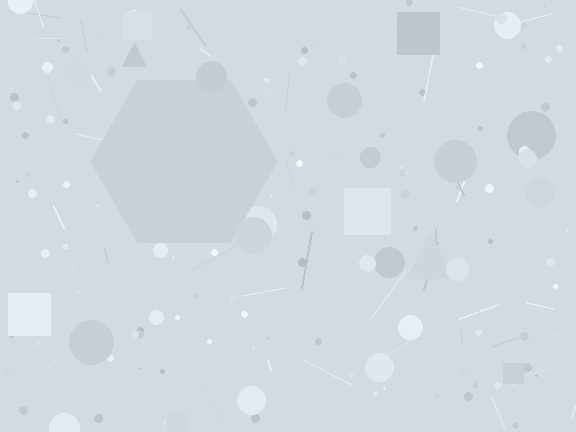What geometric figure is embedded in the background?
A hexagon is embedded in the background.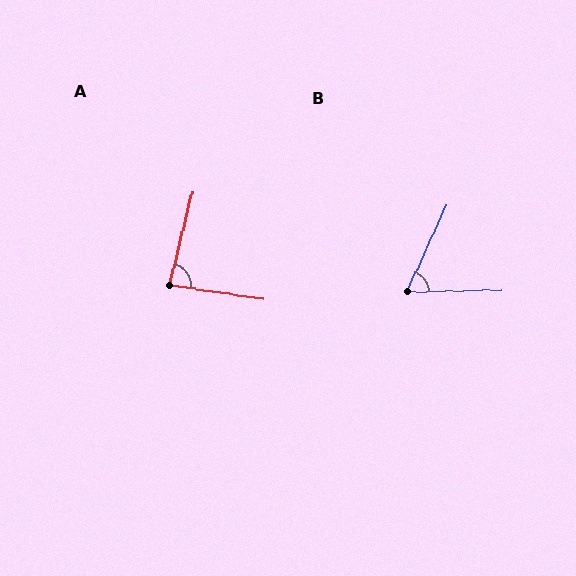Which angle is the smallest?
B, at approximately 64 degrees.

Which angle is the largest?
A, at approximately 84 degrees.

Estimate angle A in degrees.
Approximately 84 degrees.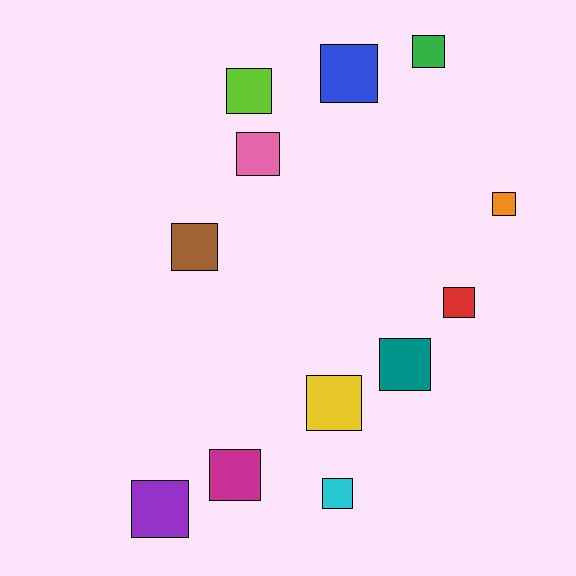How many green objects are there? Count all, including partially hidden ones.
There is 1 green object.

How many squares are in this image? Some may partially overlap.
There are 12 squares.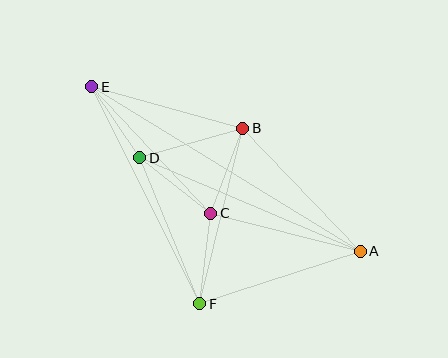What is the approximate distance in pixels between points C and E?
The distance between C and E is approximately 174 pixels.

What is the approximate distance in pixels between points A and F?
The distance between A and F is approximately 169 pixels.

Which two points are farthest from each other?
Points A and E are farthest from each other.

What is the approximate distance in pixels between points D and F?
The distance between D and F is approximately 158 pixels.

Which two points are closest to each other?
Points D and E are closest to each other.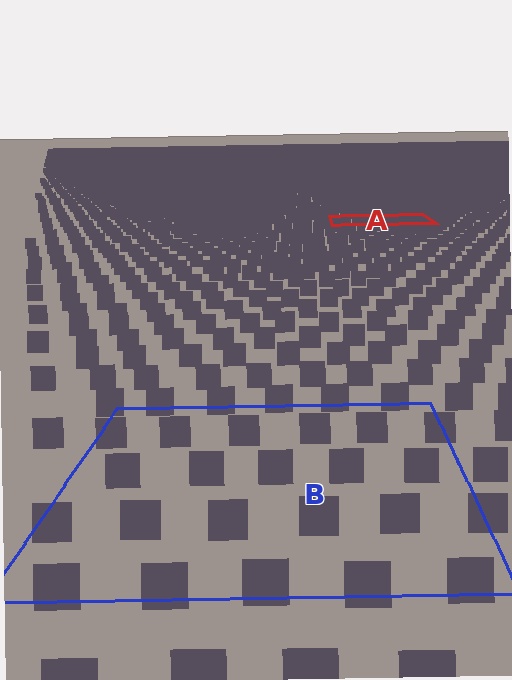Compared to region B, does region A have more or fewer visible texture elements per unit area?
Region A has more texture elements per unit area — they are packed more densely because it is farther away.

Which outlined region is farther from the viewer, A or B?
Region A is farther from the viewer — the texture elements inside it appear smaller and more densely packed.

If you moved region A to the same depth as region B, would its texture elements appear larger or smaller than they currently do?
They would appear larger. At a closer depth, the same texture elements are projected at a bigger on-screen size.